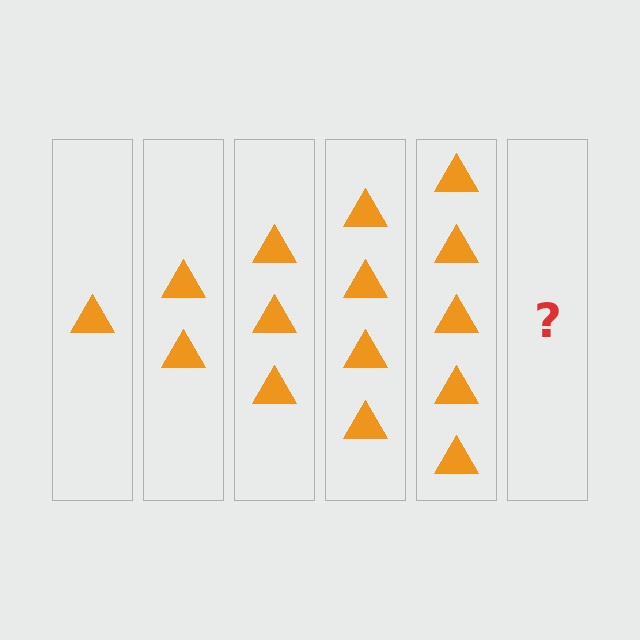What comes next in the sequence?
The next element should be 6 triangles.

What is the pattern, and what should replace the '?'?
The pattern is that each step adds one more triangle. The '?' should be 6 triangles.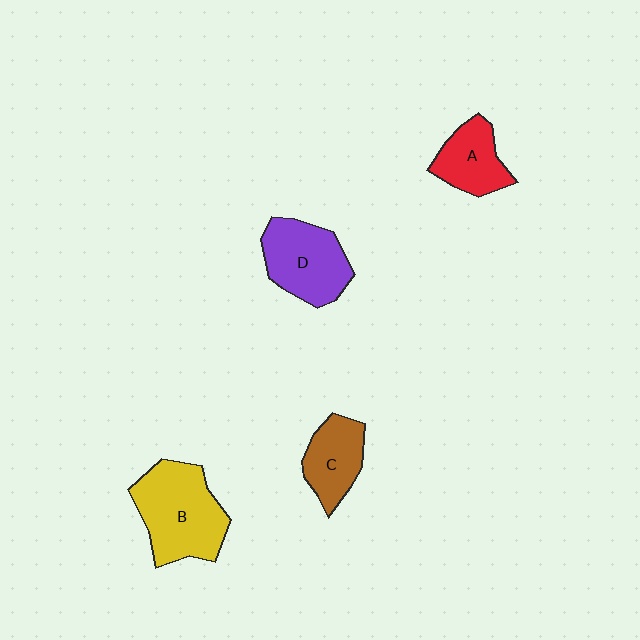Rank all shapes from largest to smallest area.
From largest to smallest: B (yellow), D (purple), C (brown), A (red).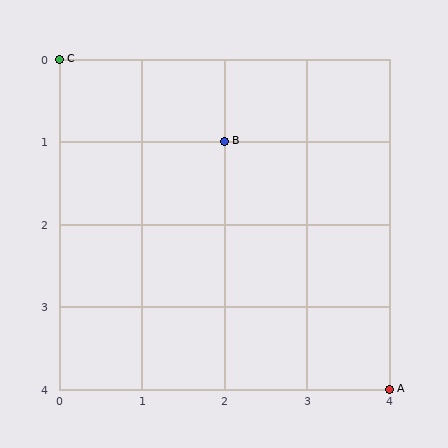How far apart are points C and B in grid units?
Points C and B are 2 columns and 1 row apart (about 2.2 grid units diagonally).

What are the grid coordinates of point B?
Point B is at grid coordinates (2, 1).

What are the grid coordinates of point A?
Point A is at grid coordinates (4, 4).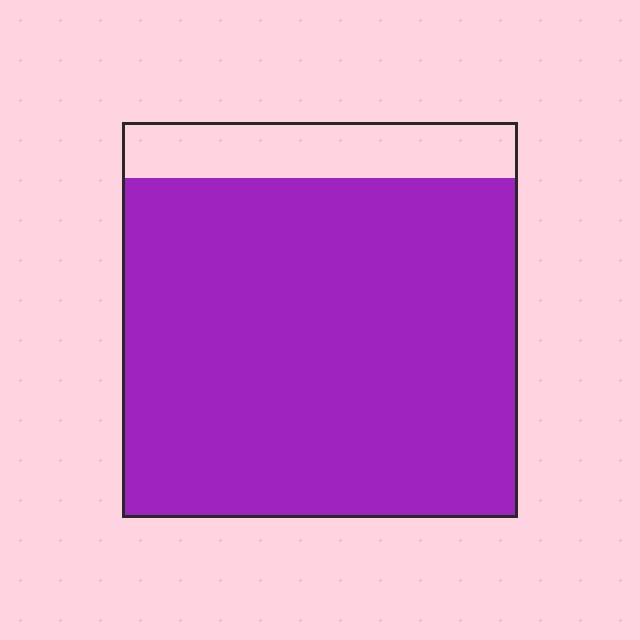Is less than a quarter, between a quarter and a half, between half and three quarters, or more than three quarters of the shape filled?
More than three quarters.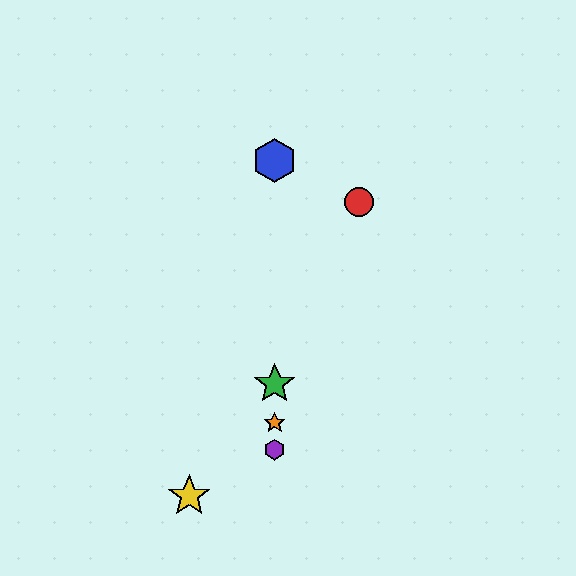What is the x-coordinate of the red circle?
The red circle is at x≈359.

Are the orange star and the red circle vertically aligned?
No, the orange star is at x≈275 and the red circle is at x≈359.